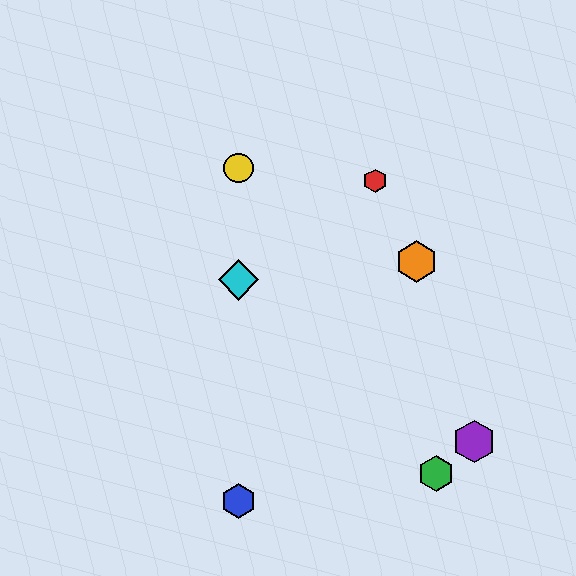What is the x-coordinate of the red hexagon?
The red hexagon is at x≈375.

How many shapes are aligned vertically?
3 shapes (the blue hexagon, the yellow circle, the cyan diamond) are aligned vertically.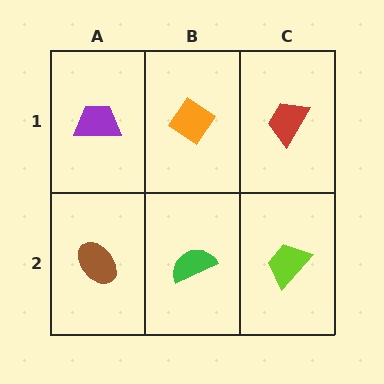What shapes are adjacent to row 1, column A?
A brown ellipse (row 2, column A), an orange diamond (row 1, column B).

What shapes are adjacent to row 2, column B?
An orange diamond (row 1, column B), a brown ellipse (row 2, column A), a lime trapezoid (row 2, column C).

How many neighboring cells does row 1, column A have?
2.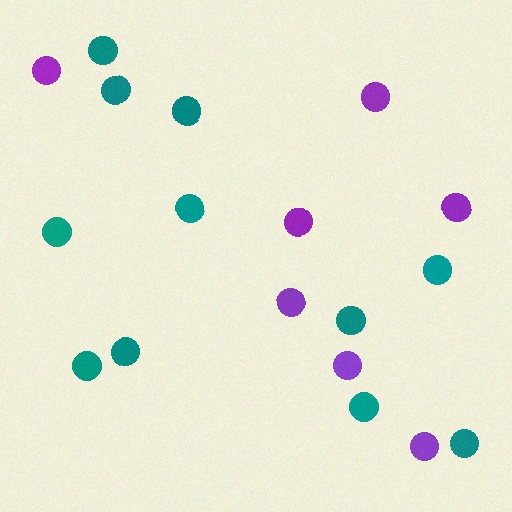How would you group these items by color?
There are 2 groups: one group of purple circles (7) and one group of teal circles (11).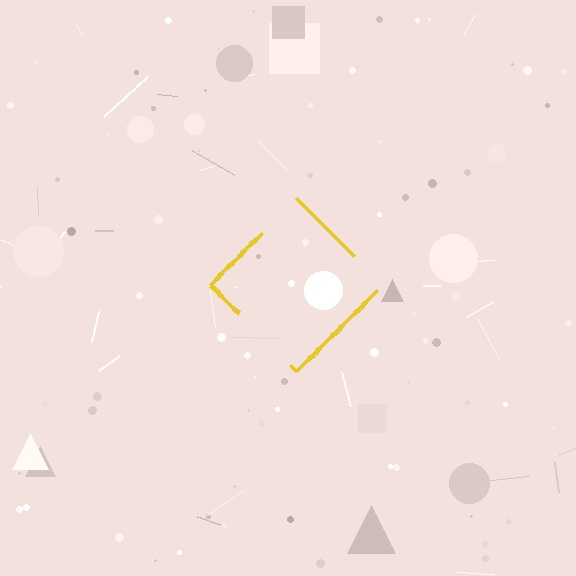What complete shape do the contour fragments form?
The contour fragments form a diamond.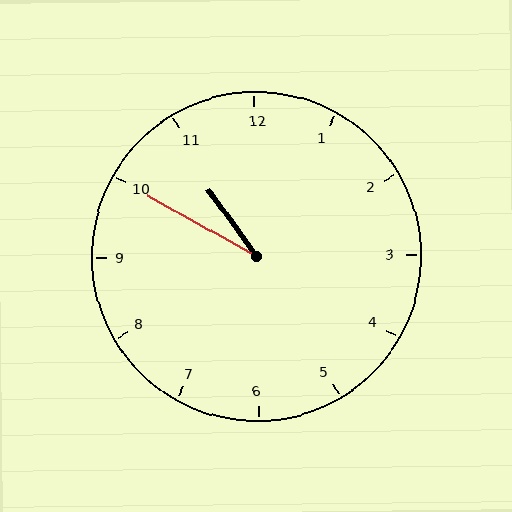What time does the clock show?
10:50.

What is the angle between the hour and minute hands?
Approximately 25 degrees.